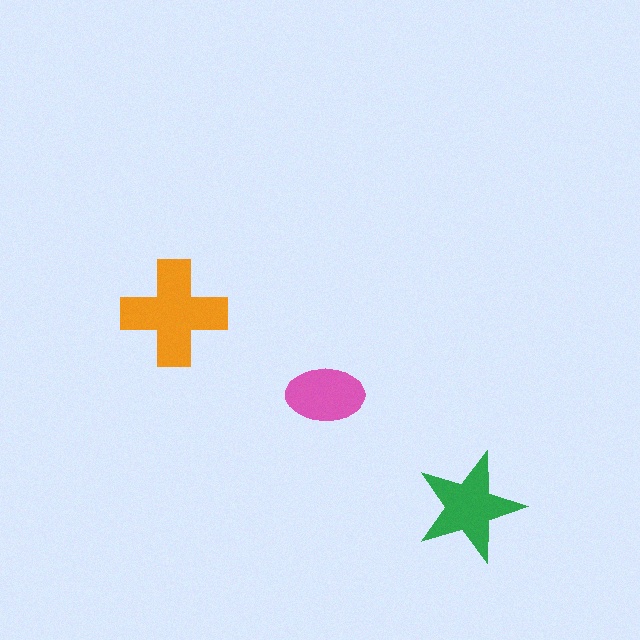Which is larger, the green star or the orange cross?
The orange cross.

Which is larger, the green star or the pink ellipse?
The green star.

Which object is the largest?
The orange cross.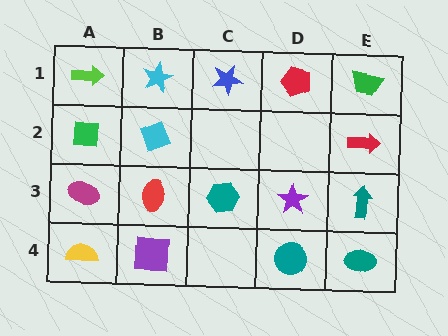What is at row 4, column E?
A teal ellipse.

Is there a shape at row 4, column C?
No, that cell is empty.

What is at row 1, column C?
A blue star.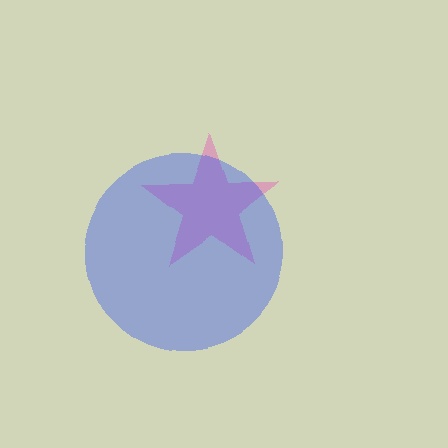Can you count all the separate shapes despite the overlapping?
Yes, there are 2 separate shapes.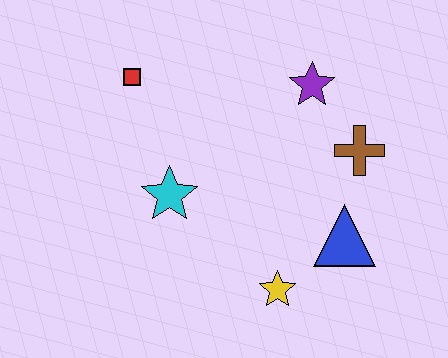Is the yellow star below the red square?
Yes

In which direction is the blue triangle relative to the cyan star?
The blue triangle is to the right of the cyan star.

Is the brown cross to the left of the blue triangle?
No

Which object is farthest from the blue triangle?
The red square is farthest from the blue triangle.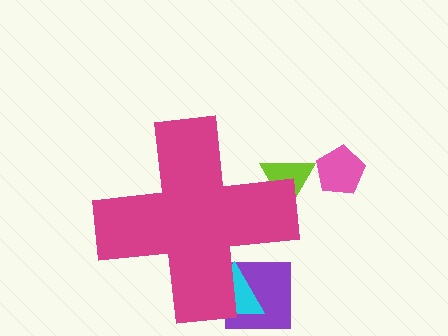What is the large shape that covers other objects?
A magenta cross.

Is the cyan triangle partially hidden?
Yes, the cyan triangle is partially hidden behind the magenta cross.